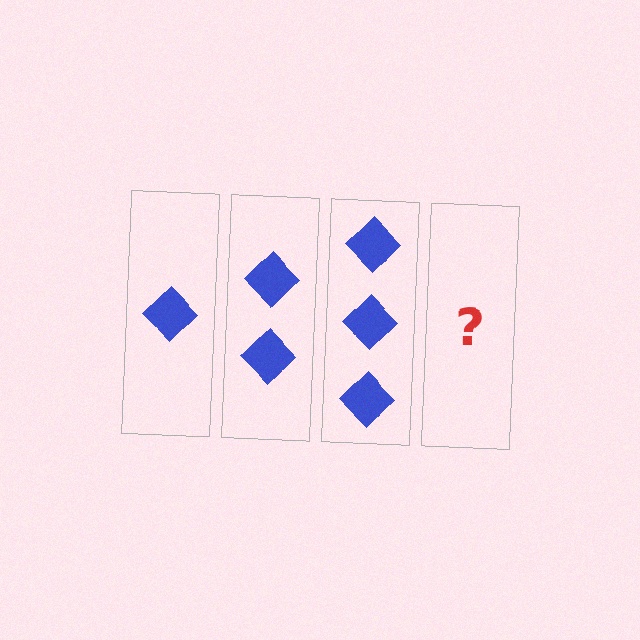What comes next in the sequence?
The next element should be 4 diamonds.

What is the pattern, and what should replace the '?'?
The pattern is that each step adds one more diamond. The '?' should be 4 diamonds.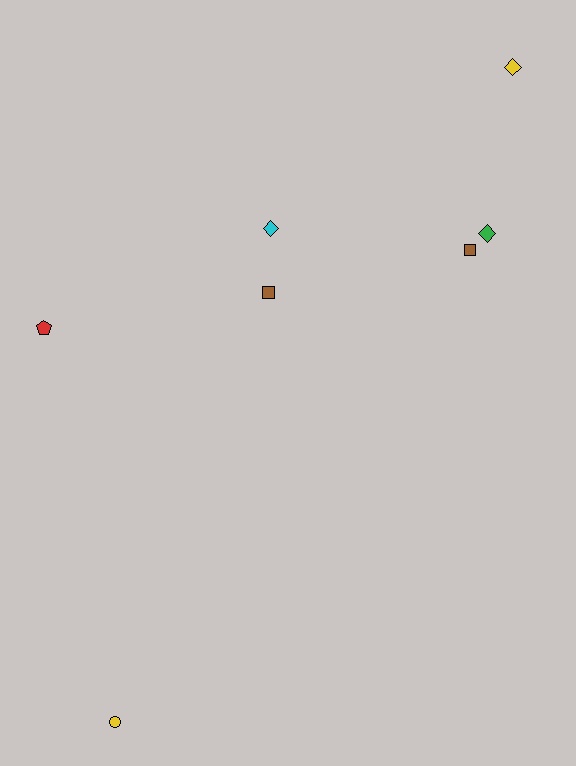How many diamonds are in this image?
There are 3 diamonds.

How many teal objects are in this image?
There are no teal objects.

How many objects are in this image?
There are 7 objects.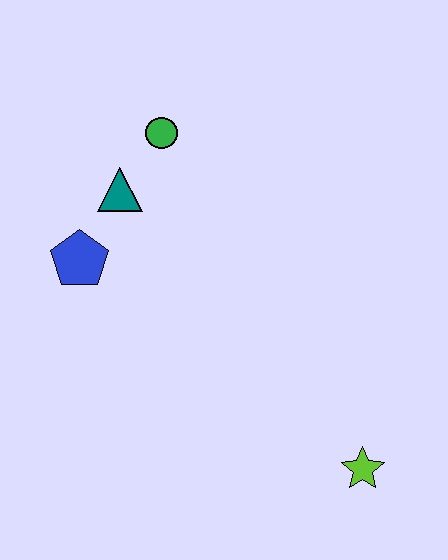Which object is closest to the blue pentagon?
The teal triangle is closest to the blue pentagon.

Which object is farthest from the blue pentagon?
The lime star is farthest from the blue pentagon.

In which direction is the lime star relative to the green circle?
The lime star is below the green circle.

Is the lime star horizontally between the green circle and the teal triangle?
No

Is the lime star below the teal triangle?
Yes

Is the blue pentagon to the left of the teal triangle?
Yes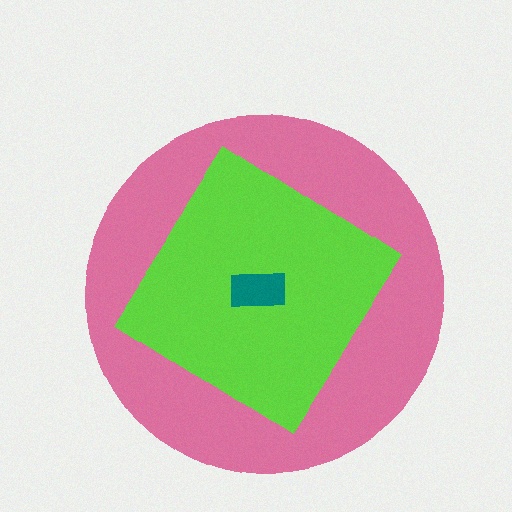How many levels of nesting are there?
3.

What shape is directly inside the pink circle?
The lime diamond.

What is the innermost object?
The teal rectangle.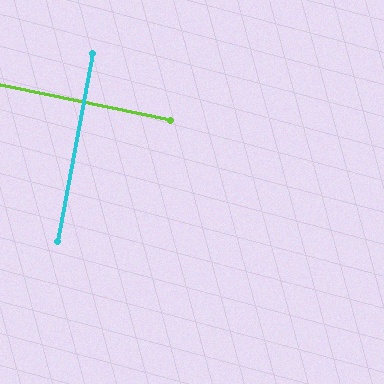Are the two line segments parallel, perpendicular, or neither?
Perpendicular — they meet at approximately 89°.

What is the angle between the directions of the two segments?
Approximately 89 degrees.